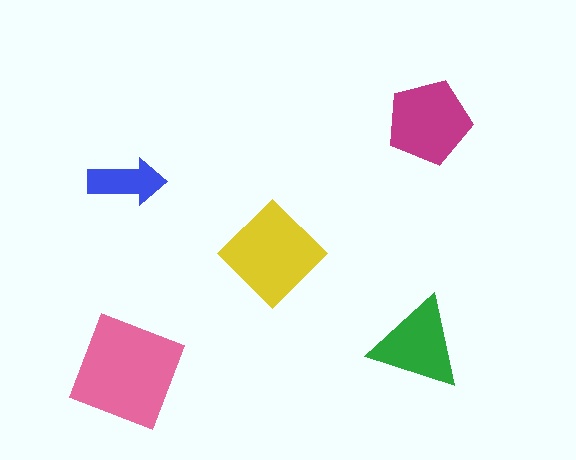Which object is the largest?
The pink square.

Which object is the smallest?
The blue arrow.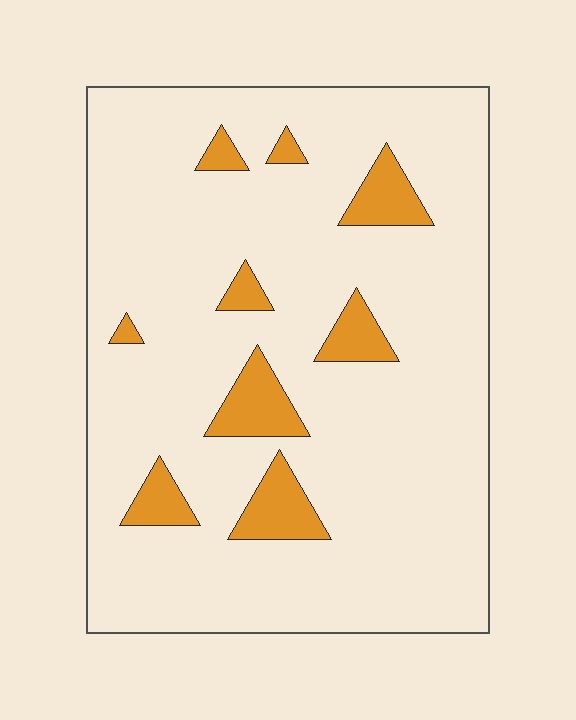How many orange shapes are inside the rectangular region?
9.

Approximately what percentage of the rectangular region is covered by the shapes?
Approximately 10%.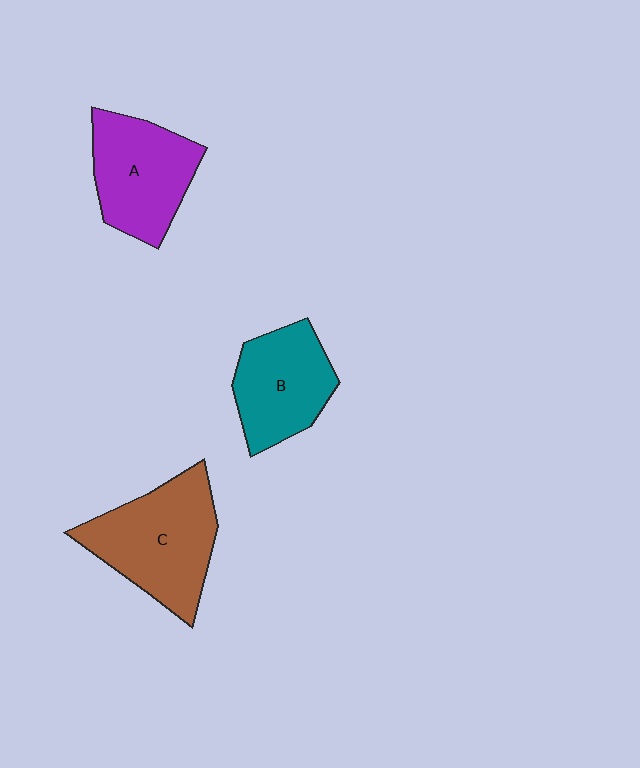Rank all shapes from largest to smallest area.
From largest to smallest: C (brown), A (purple), B (teal).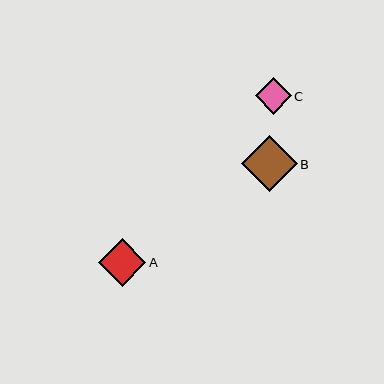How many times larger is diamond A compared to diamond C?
Diamond A is approximately 1.3 times the size of diamond C.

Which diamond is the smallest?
Diamond C is the smallest with a size of approximately 36 pixels.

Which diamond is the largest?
Diamond B is the largest with a size of approximately 56 pixels.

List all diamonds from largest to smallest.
From largest to smallest: B, A, C.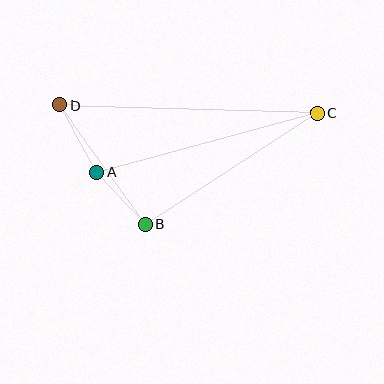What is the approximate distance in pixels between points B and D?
The distance between B and D is approximately 146 pixels.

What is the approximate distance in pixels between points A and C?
The distance between A and C is approximately 228 pixels.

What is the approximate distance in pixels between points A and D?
The distance between A and D is approximately 76 pixels.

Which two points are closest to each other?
Points A and B are closest to each other.